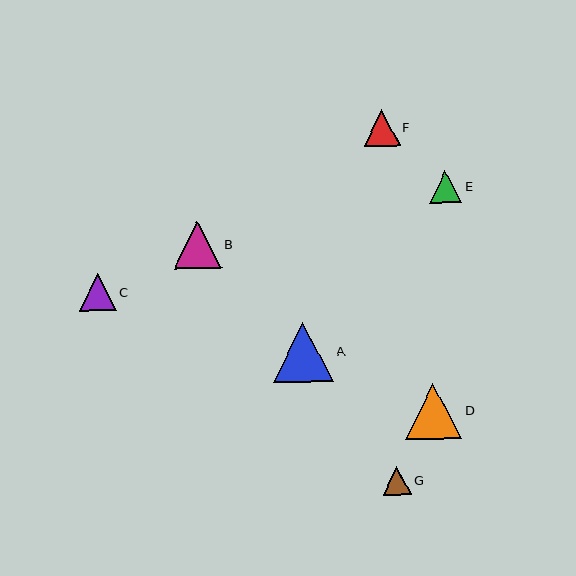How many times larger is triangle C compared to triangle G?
Triangle C is approximately 1.3 times the size of triangle G.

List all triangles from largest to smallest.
From largest to smallest: A, D, B, C, F, E, G.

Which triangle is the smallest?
Triangle G is the smallest with a size of approximately 29 pixels.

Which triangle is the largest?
Triangle A is the largest with a size of approximately 60 pixels.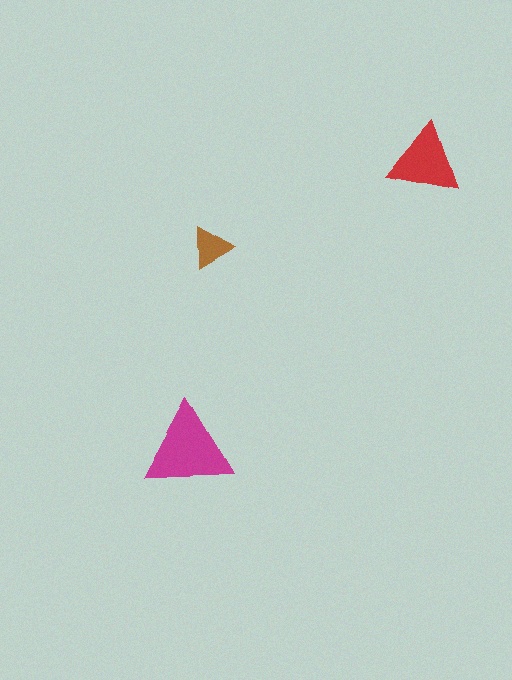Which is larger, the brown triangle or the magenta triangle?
The magenta one.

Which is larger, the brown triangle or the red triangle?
The red one.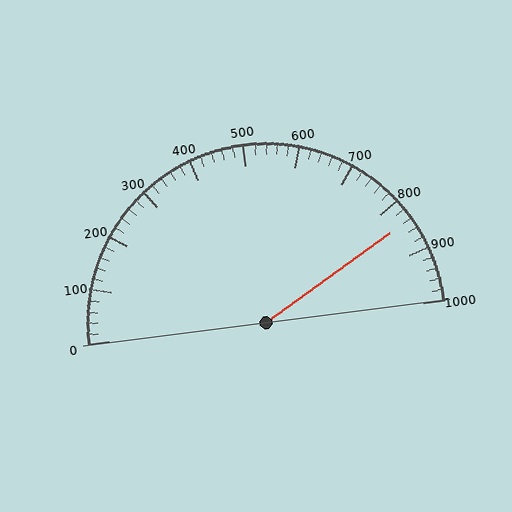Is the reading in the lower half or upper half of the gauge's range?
The reading is in the upper half of the range (0 to 1000).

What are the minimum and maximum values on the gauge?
The gauge ranges from 0 to 1000.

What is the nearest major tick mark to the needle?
The nearest major tick mark is 800.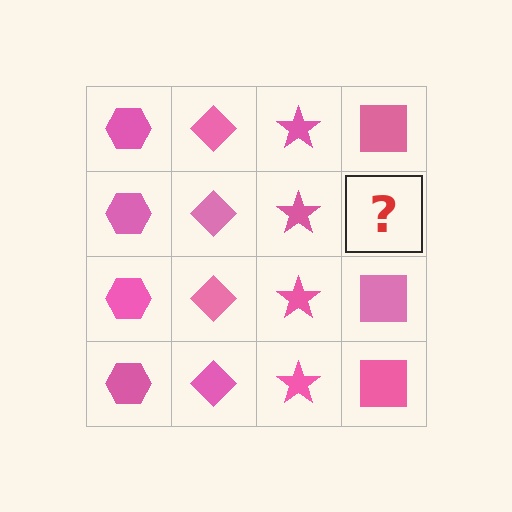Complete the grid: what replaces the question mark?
The question mark should be replaced with a pink square.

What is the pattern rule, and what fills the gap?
The rule is that each column has a consistent shape. The gap should be filled with a pink square.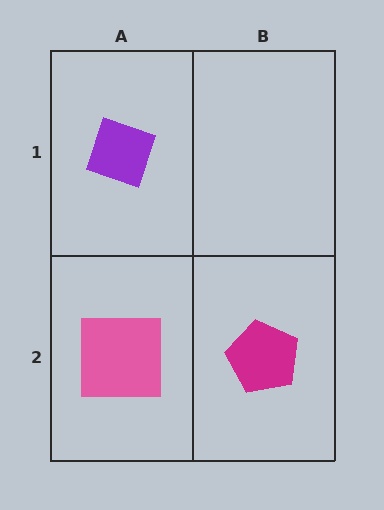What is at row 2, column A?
A pink square.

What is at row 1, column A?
A purple diamond.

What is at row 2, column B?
A magenta pentagon.